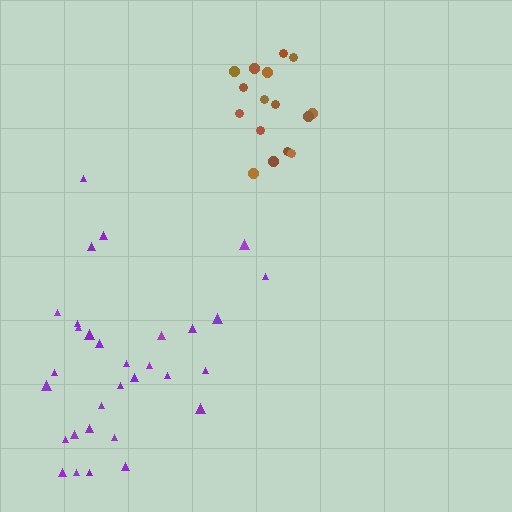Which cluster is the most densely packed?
Brown.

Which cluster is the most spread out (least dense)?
Purple.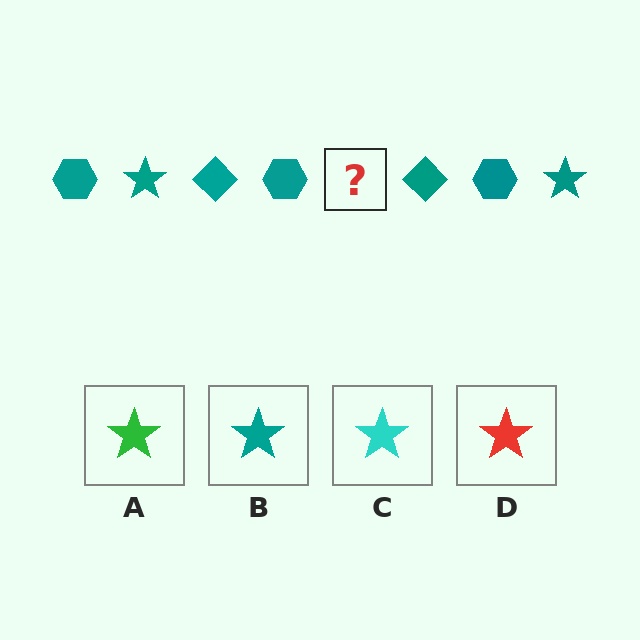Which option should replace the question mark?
Option B.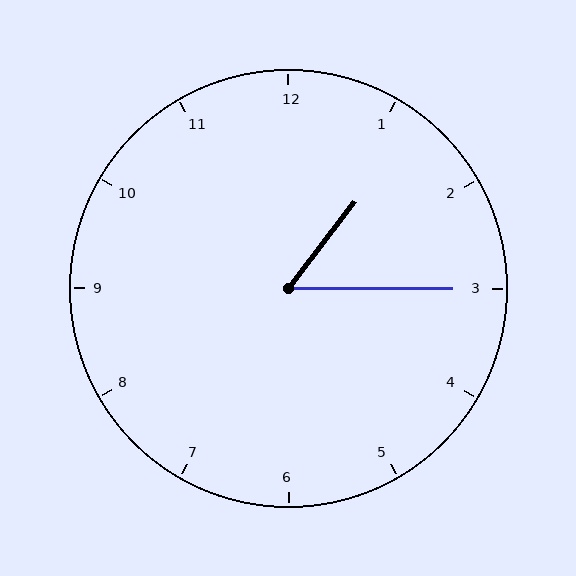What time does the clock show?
1:15.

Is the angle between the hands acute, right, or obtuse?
It is acute.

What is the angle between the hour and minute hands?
Approximately 52 degrees.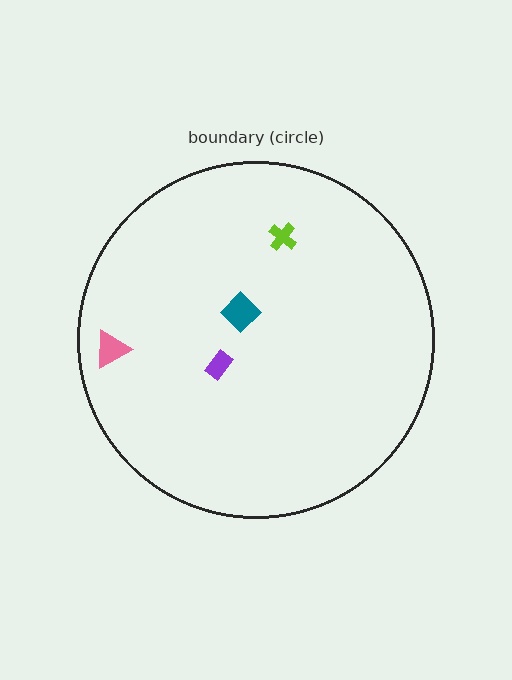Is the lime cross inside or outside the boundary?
Inside.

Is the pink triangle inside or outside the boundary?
Inside.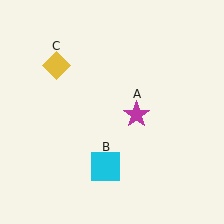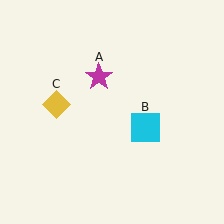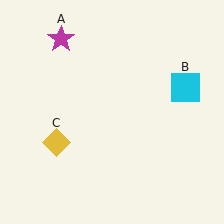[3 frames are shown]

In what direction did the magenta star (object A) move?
The magenta star (object A) moved up and to the left.